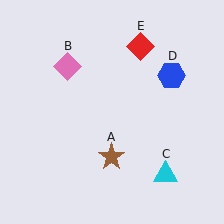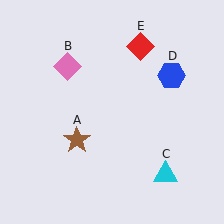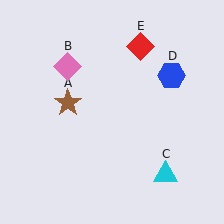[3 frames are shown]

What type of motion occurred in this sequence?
The brown star (object A) rotated clockwise around the center of the scene.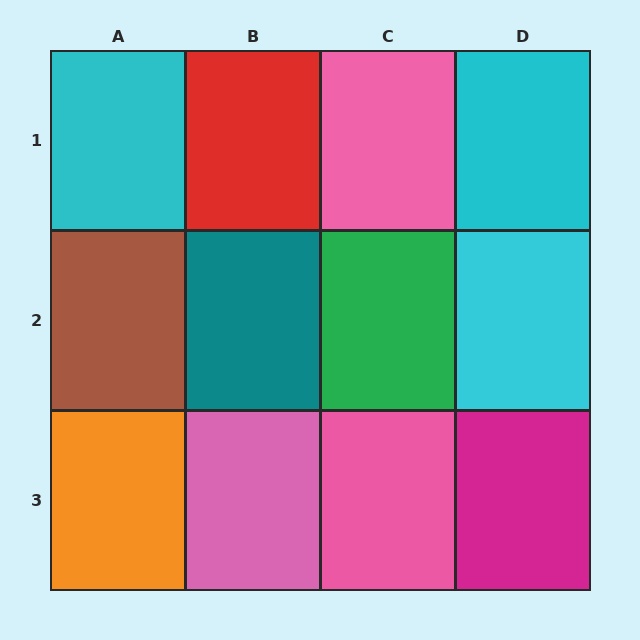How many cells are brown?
1 cell is brown.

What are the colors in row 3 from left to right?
Orange, pink, pink, magenta.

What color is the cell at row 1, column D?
Cyan.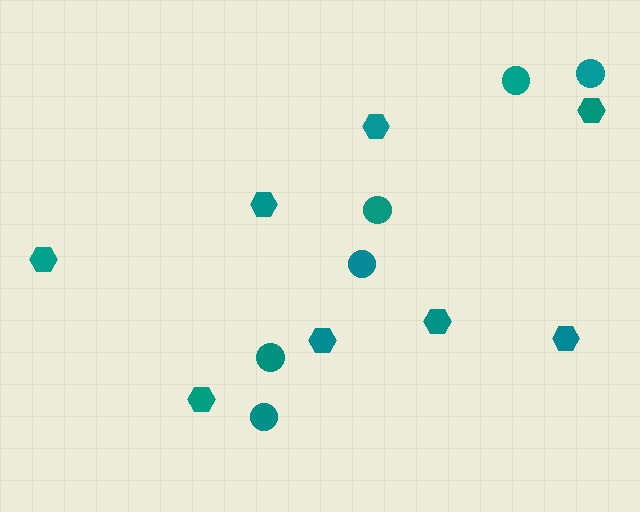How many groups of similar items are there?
There are 2 groups: one group of circles (6) and one group of hexagons (8).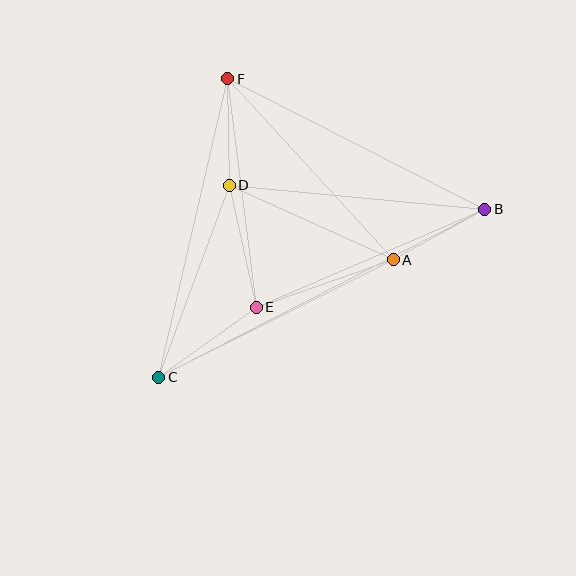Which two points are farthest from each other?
Points B and C are farthest from each other.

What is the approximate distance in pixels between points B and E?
The distance between B and E is approximately 249 pixels.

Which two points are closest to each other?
Points A and B are closest to each other.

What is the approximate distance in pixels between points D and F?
The distance between D and F is approximately 107 pixels.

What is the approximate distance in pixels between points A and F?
The distance between A and F is approximately 245 pixels.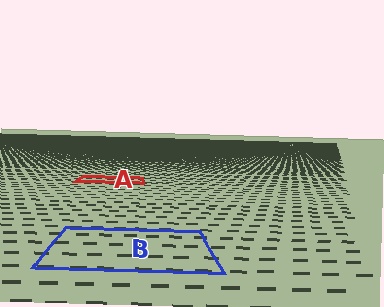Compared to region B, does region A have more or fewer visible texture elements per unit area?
Region A has more texture elements per unit area — they are packed more densely because it is farther away.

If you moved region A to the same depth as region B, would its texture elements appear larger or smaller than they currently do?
They would appear larger. At a closer depth, the same texture elements are projected at a bigger on-screen size.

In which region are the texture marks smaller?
The texture marks are smaller in region A, because it is farther away.